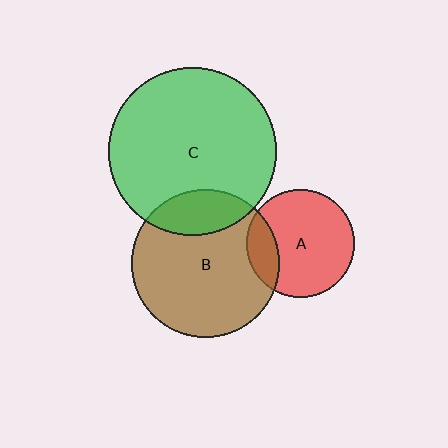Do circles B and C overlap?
Yes.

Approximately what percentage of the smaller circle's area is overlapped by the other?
Approximately 20%.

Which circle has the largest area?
Circle C (green).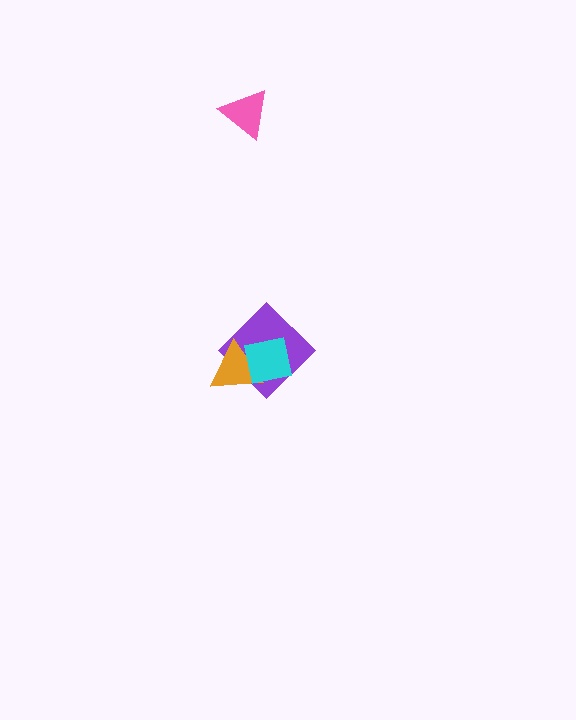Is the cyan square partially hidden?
No, no other shape covers it.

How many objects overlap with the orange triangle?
2 objects overlap with the orange triangle.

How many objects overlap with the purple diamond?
2 objects overlap with the purple diamond.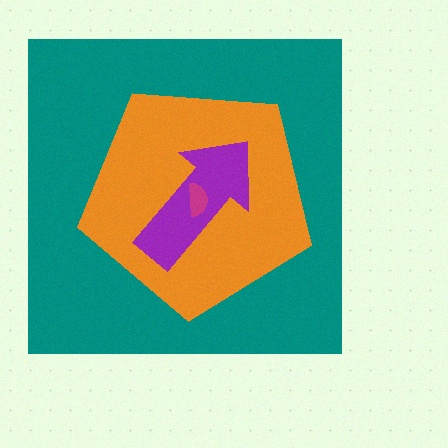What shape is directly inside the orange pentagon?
The purple arrow.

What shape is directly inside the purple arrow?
The magenta semicircle.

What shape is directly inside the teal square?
The orange pentagon.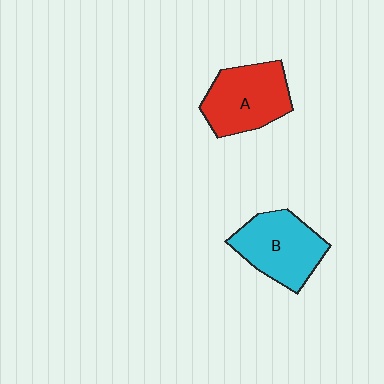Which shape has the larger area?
Shape A (red).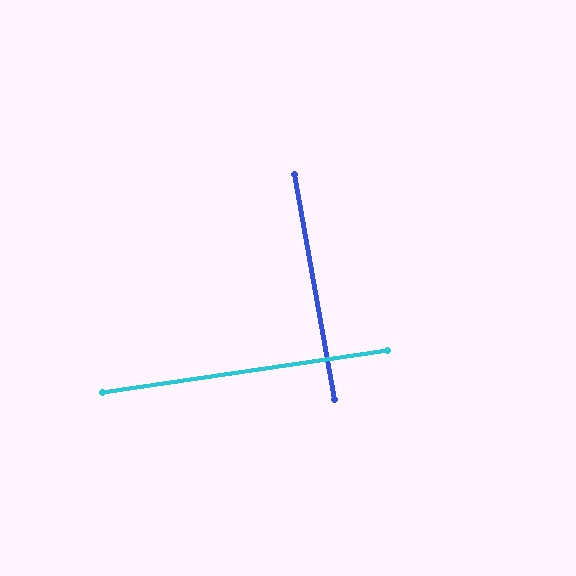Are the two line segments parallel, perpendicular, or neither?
Perpendicular — they meet at approximately 88°.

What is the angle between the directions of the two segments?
Approximately 88 degrees.